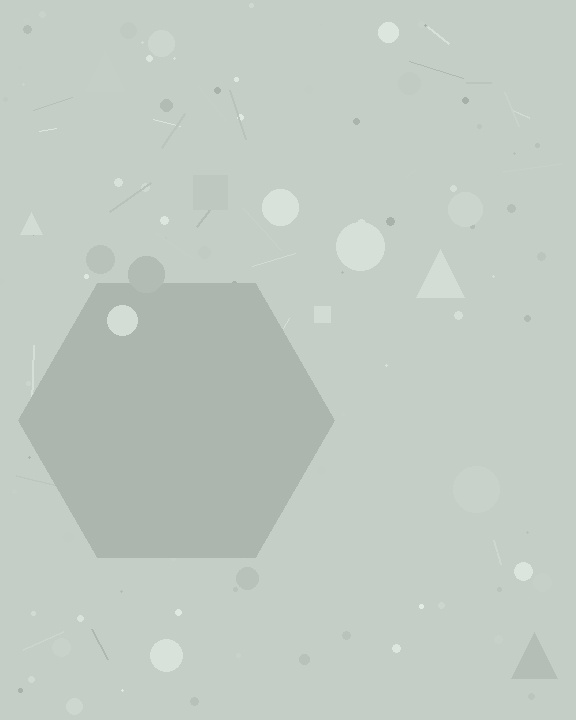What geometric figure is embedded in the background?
A hexagon is embedded in the background.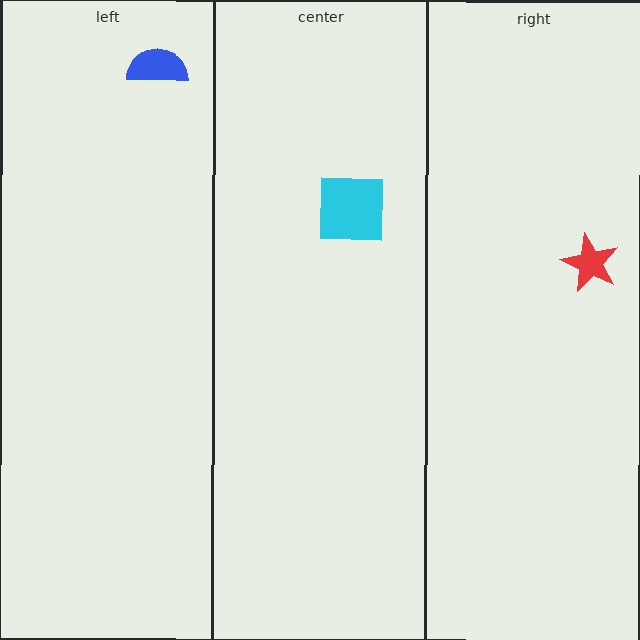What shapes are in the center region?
The cyan square.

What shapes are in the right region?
The red star.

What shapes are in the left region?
The blue semicircle.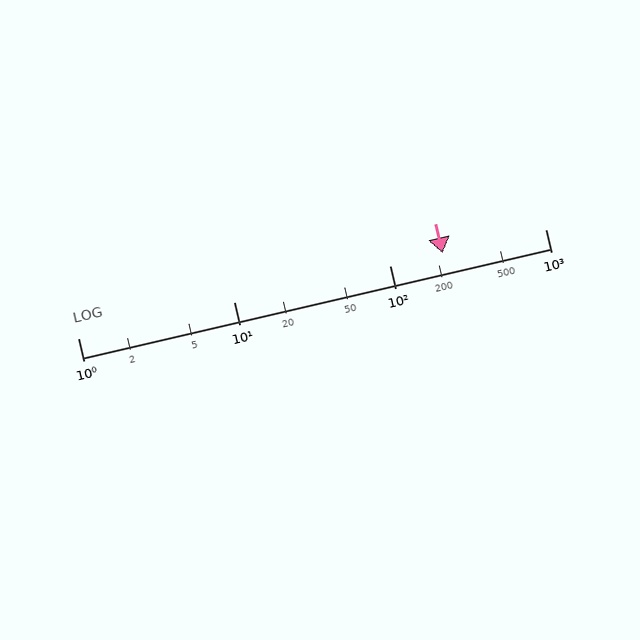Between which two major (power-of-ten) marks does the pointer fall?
The pointer is between 100 and 1000.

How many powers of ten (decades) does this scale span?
The scale spans 3 decades, from 1 to 1000.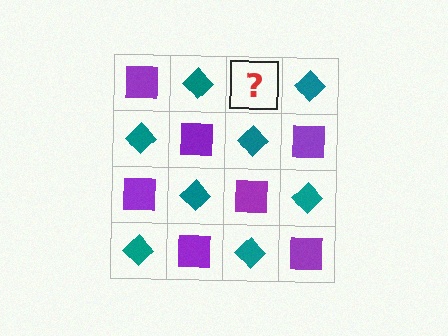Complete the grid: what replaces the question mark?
The question mark should be replaced with a purple square.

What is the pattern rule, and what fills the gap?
The rule is that it alternates purple square and teal diamond in a checkerboard pattern. The gap should be filled with a purple square.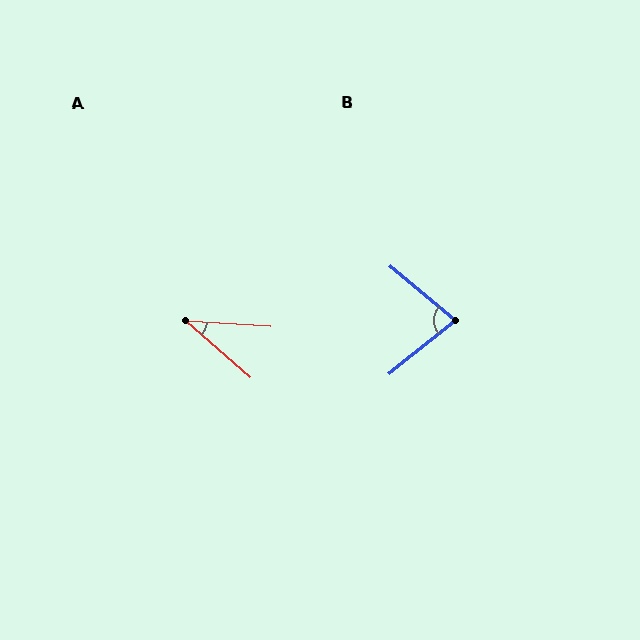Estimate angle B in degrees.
Approximately 79 degrees.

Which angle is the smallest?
A, at approximately 38 degrees.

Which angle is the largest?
B, at approximately 79 degrees.